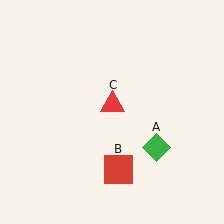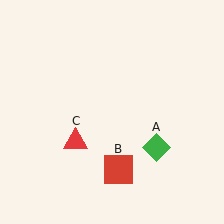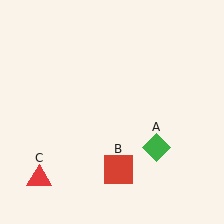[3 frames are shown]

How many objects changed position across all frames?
1 object changed position: red triangle (object C).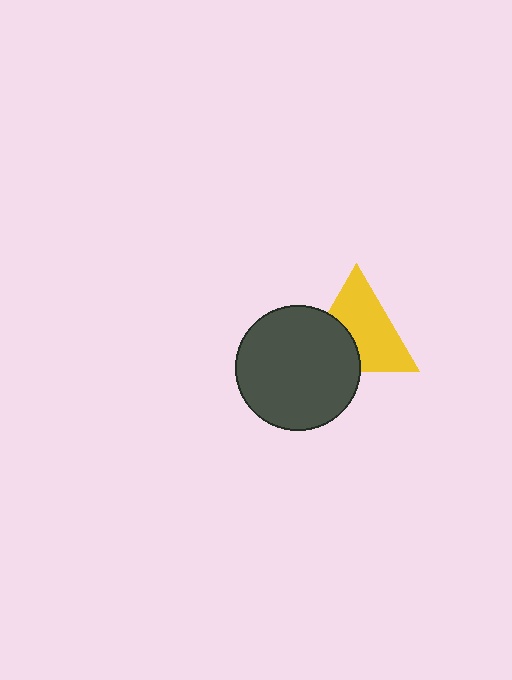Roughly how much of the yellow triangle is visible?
About half of it is visible (roughly 65%).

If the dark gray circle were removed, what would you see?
You would see the complete yellow triangle.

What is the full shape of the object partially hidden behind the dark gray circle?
The partially hidden object is a yellow triangle.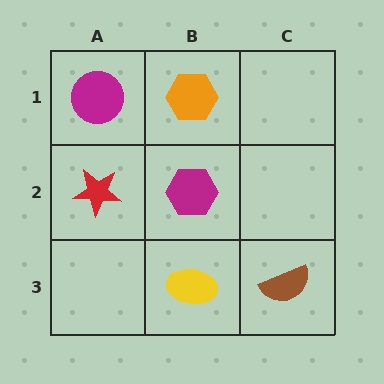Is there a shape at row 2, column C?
No, that cell is empty.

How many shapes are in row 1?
2 shapes.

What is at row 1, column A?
A magenta circle.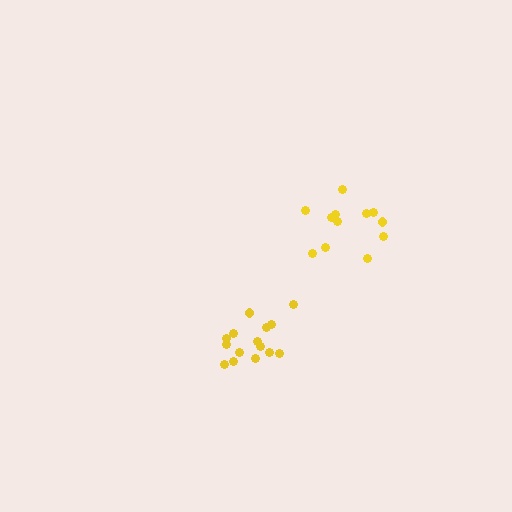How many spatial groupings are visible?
There are 2 spatial groupings.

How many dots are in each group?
Group 1: 15 dots, Group 2: 12 dots (27 total).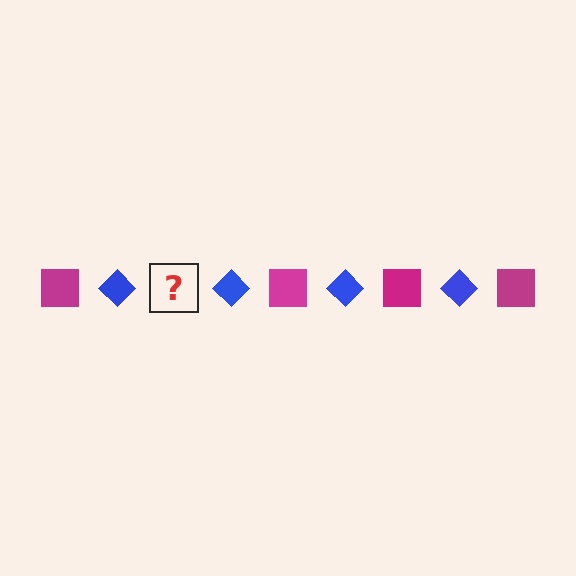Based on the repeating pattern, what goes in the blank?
The blank should be a magenta square.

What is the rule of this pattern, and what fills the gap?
The rule is that the pattern alternates between magenta square and blue diamond. The gap should be filled with a magenta square.